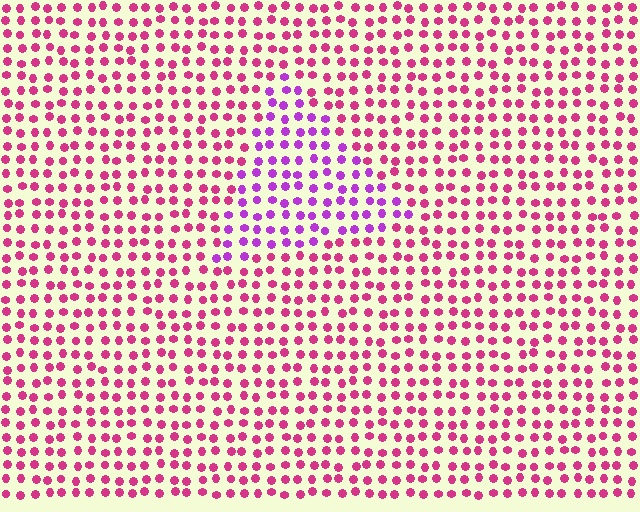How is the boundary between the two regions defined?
The boundary is defined purely by a slight shift in hue (about 40 degrees). Spacing, size, and orientation are identical on both sides.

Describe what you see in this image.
The image is filled with small magenta elements in a uniform arrangement. A triangle-shaped region is visible where the elements are tinted to a slightly different hue, forming a subtle color boundary.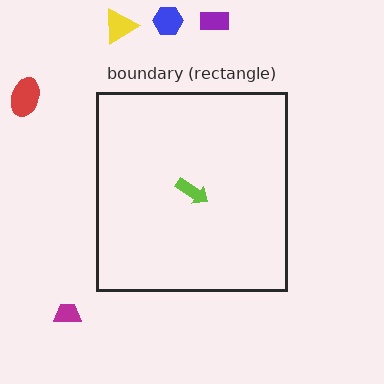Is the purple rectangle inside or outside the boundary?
Outside.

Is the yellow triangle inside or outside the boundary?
Outside.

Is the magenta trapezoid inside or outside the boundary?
Outside.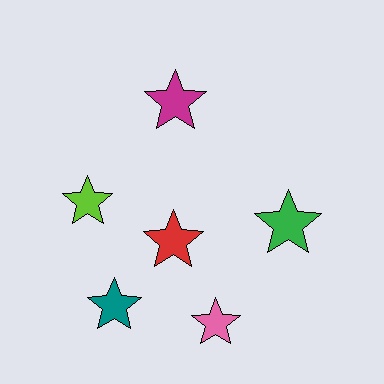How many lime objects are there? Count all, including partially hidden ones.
There is 1 lime object.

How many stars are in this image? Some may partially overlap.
There are 6 stars.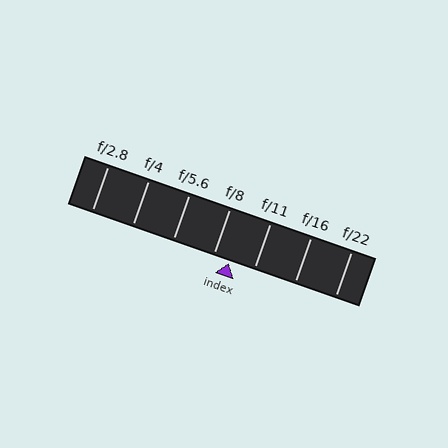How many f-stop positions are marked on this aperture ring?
There are 7 f-stop positions marked.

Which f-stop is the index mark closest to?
The index mark is closest to f/8.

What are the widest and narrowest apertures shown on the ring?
The widest aperture shown is f/2.8 and the narrowest is f/22.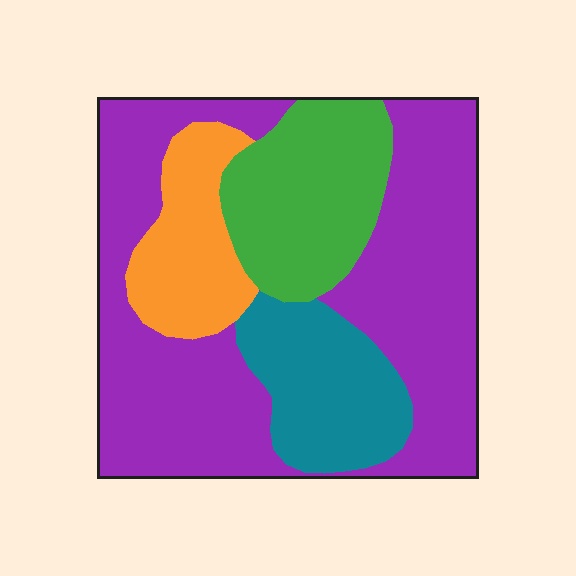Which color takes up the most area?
Purple, at roughly 55%.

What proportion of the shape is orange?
Orange covers roughly 15% of the shape.